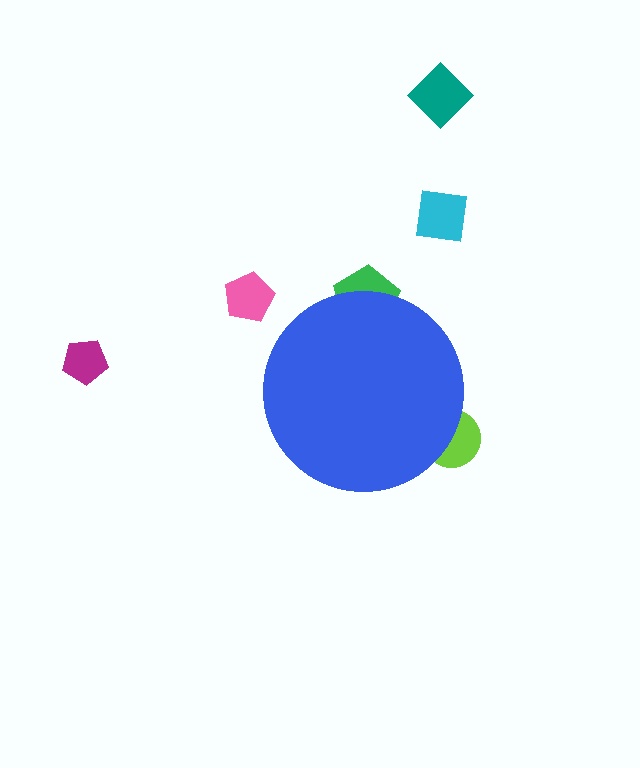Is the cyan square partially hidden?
No, the cyan square is fully visible.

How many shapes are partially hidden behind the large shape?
2 shapes are partially hidden.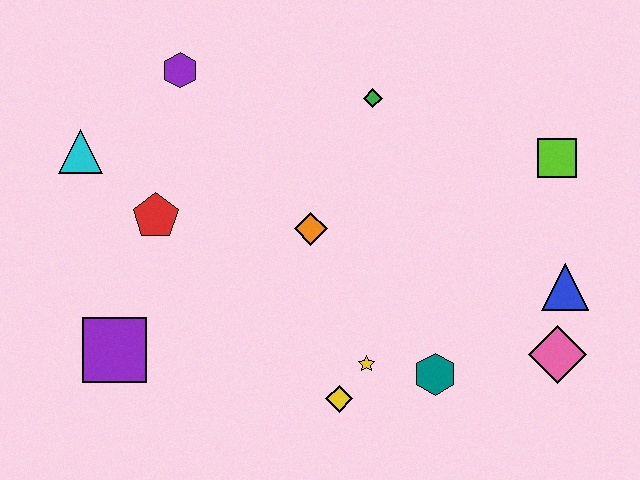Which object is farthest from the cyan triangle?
The pink diamond is farthest from the cyan triangle.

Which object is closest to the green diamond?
The orange diamond is closest to the green diamond.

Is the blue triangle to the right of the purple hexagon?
Yes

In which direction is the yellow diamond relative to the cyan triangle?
The yellow diamond is to the right of the cyan triangle.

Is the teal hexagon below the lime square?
Yes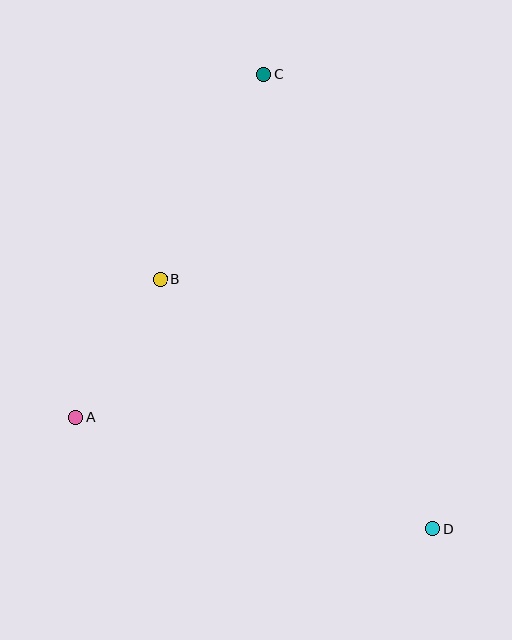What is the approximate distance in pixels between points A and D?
The distance between A and D is approximately 375 pixels.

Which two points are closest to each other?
Points A and B are closest to each other.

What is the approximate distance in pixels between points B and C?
The distance between B and C is approximately 229 pixels.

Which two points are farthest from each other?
Points C and D are farthest from each other.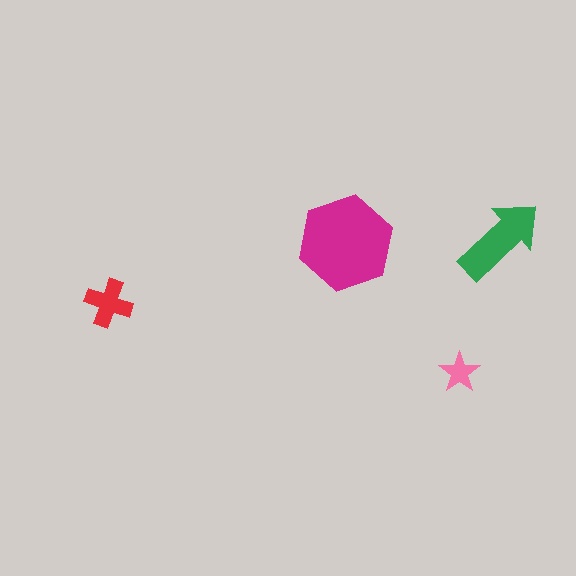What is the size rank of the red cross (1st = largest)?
3rd.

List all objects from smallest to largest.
The pink star, the red cross, the green arrow, the magenta hexagon.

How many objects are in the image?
There are 4 objects in the image.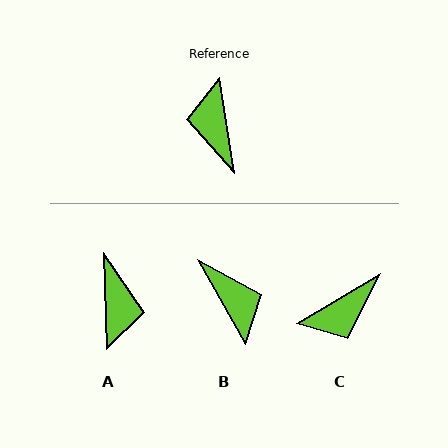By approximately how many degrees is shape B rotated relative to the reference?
Approximately 160 degrees clockwise.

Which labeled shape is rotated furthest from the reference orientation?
A, about 173 degrees away.